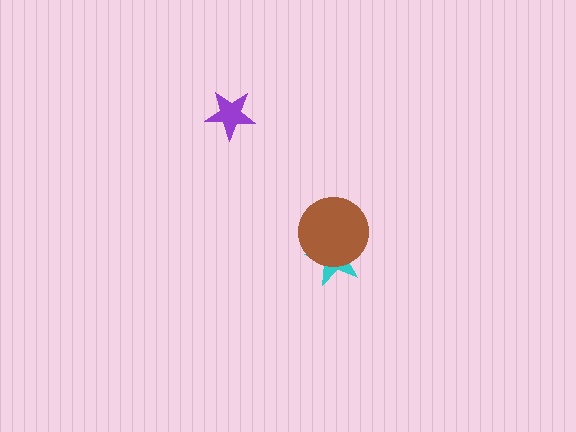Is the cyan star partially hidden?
Yes, it is partially covered by another shape.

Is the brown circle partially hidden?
No, no other shape covers it.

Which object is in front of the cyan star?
The brown circle is in front of the cyan star.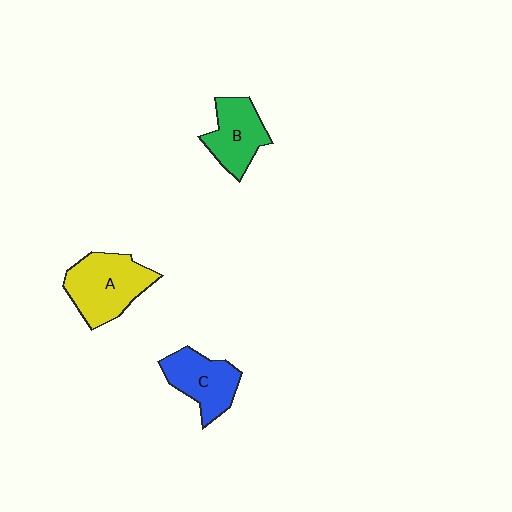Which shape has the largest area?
Shape A (yellow).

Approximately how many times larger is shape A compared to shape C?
Approximately 1.3 times.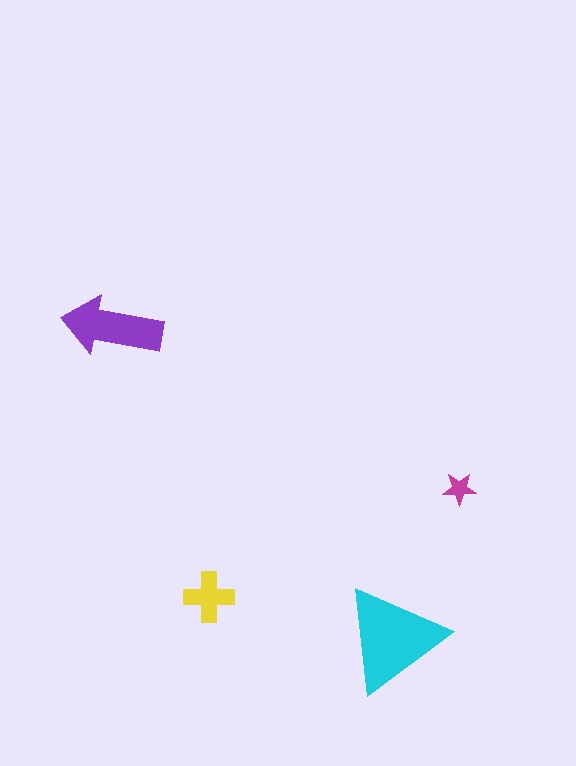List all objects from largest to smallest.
The cyan triangle, the purple arrow, the yellow cross, the magenta star.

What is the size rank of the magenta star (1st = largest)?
4th.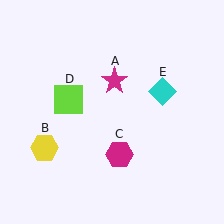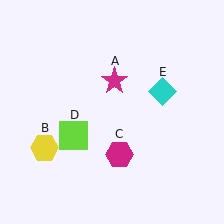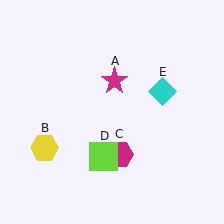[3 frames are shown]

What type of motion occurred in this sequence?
The lime square (object D) rotated counterclockwise around the center of the scene.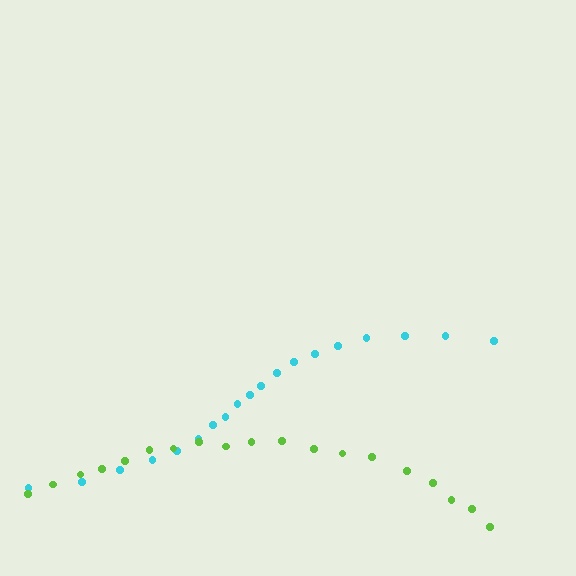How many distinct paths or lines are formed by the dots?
There are 2 distinct paths.